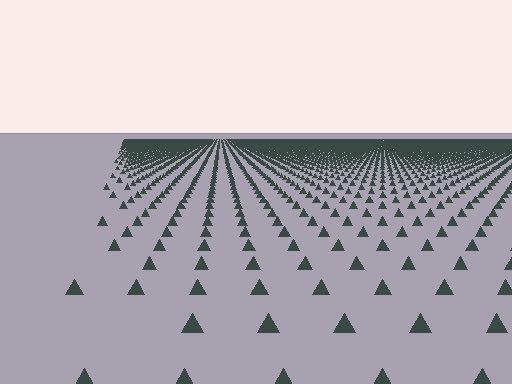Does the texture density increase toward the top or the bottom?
Density increases toward the top.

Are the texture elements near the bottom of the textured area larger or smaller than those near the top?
Larger. Near the bottom, elements are closer to the viewer and appear at a bigger on-screen size.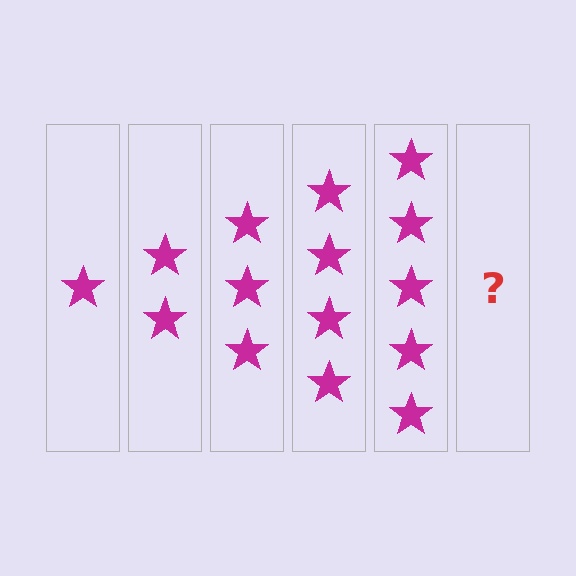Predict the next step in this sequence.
The next step is 6 stars.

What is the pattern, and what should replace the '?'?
The pattern is that each step adds one more star. The '?' should be 6 stars.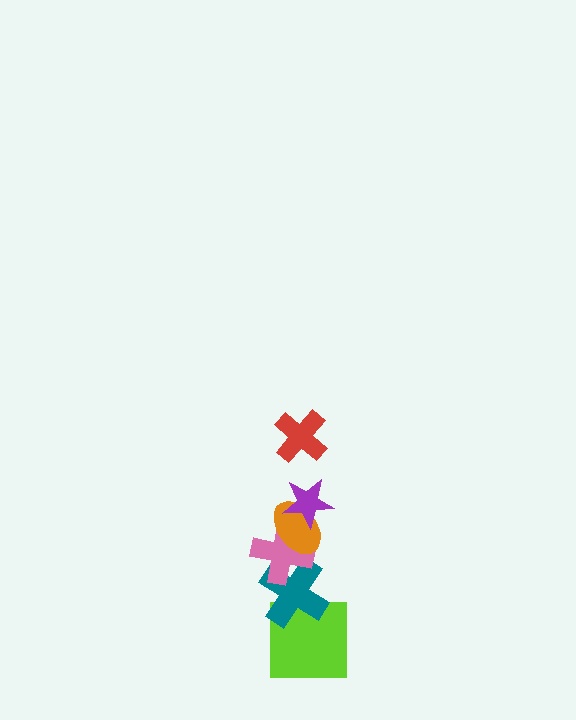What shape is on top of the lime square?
The teal cross is on top of the lime square.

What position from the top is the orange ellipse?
The orange ellipse is 3rd from the top.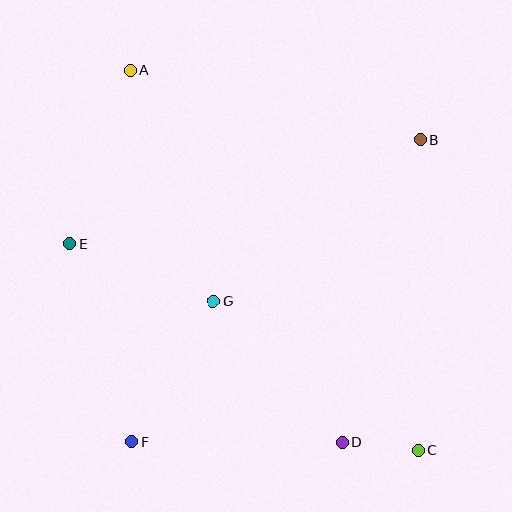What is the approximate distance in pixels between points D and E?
The distance between D and E is approximately 337 pixels.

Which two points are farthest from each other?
Points A and C are farthest from each other.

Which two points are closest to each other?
Points C and D are closest to each other.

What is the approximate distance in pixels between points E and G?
The distance between E and G is approximately 155 pixels.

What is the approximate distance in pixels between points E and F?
The distance between E and F is approximately 207 pixels.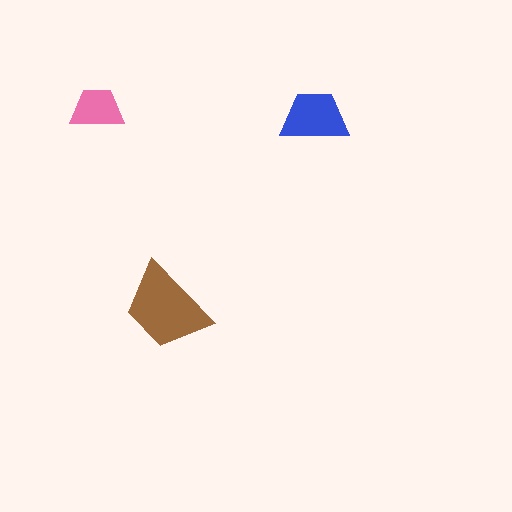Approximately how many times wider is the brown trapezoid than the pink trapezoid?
About 1.5 times wider.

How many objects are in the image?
There are 3 objects in the image.